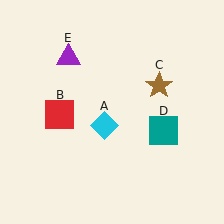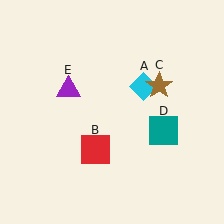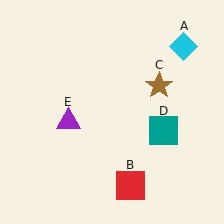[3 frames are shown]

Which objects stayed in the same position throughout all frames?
Brown star (object C) and teal square (object D) remained stationary.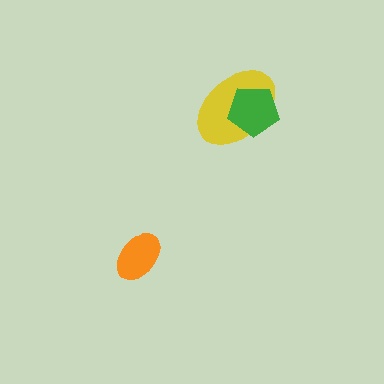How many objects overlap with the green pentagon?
1 object overlaps with the green pentagon.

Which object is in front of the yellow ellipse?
The green pentagon is in front of the yellow ellipse.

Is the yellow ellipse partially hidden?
Yes, it is partially covered by another shape.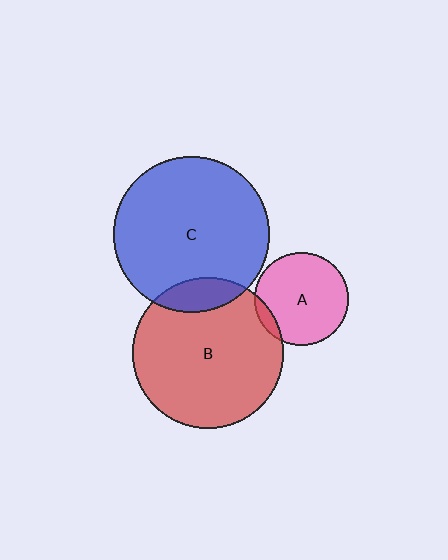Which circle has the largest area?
Circle C (blue).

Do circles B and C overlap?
Yes.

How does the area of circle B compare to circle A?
Approximately 2.6 times.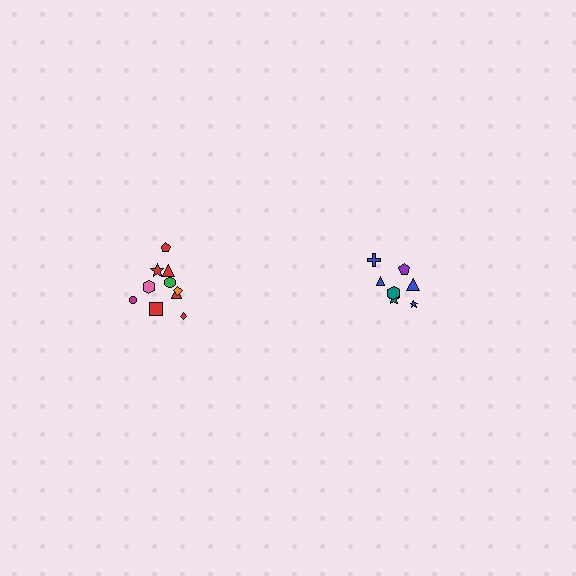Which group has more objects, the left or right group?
The left group.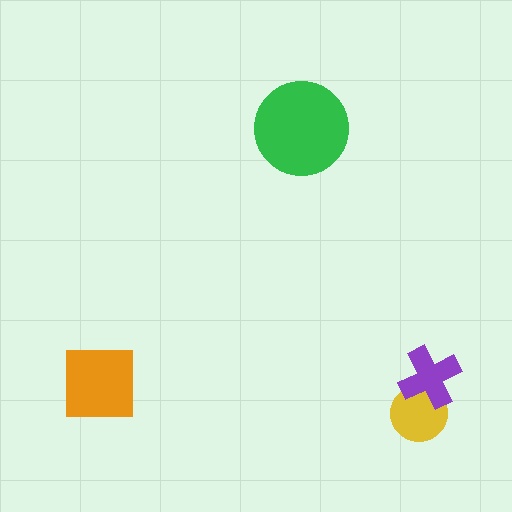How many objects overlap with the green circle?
0 objects overlap with the green circle.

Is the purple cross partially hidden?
No, no other shape covers it.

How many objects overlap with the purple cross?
1 object overlaps with the purple cross.